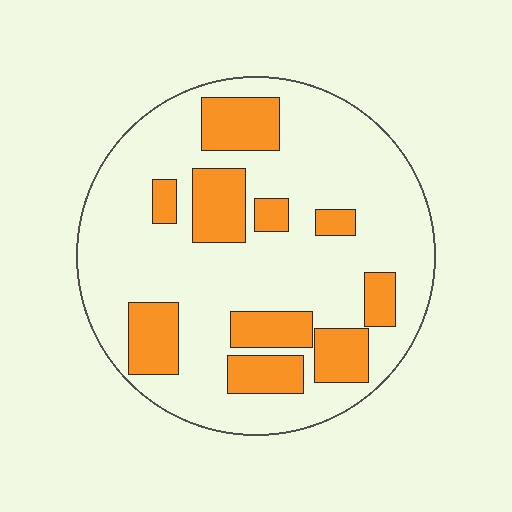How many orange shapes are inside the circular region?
10.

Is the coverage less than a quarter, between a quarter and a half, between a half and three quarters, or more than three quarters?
Between a quarter and a half.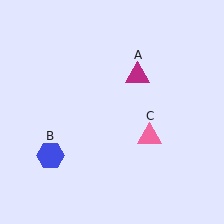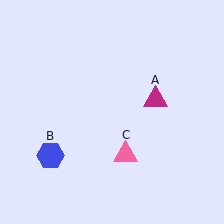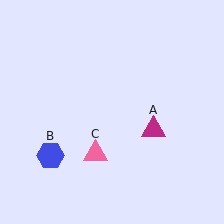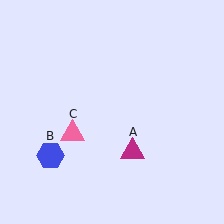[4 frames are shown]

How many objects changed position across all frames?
2 objects changed position: magenta triangle (object A), pink triangle (object C).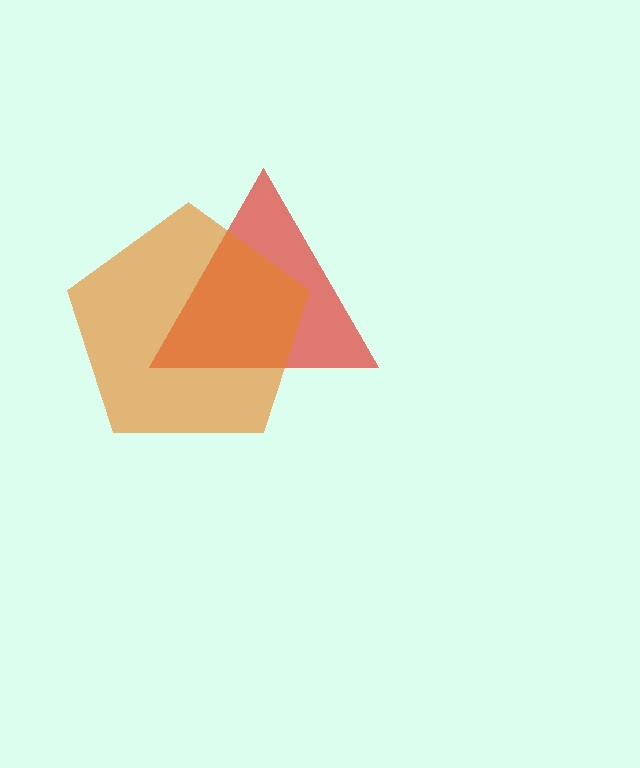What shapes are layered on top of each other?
The layered shapes are: a red triangle, an orange pentagon.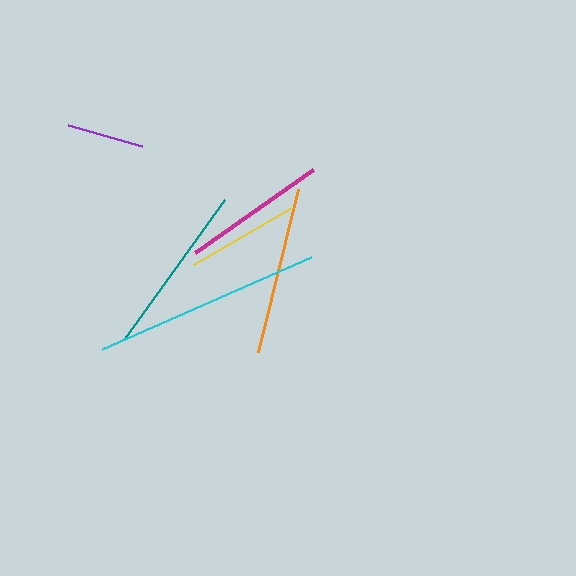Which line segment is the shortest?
The purple line is the shortest at approximately 76 pixels.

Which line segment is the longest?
The cyan line is the longest at approximately 228 pixels.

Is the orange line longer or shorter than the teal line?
The teal line is longer than the orange line.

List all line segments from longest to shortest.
From longest to shortest: cyan, teal, orange, magenta, yellow, purple.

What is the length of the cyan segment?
The cyan segment is approximately 228 pixels long.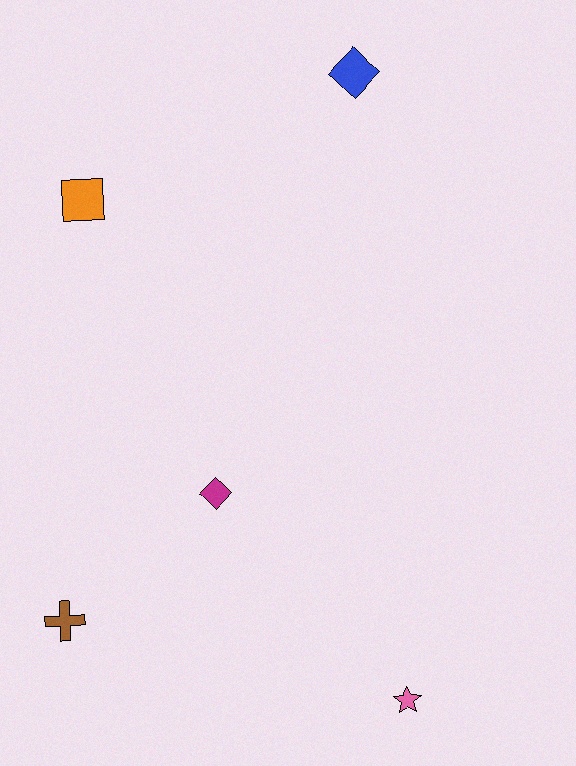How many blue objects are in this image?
There is 1 blue object.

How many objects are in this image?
There are 5 objects.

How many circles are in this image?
There are no circles.